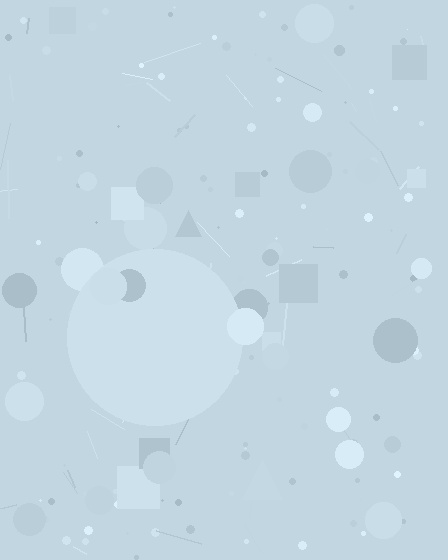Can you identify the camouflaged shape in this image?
The camouflaged shape is a circle.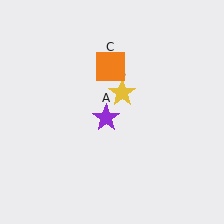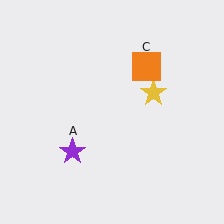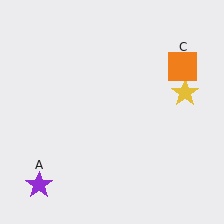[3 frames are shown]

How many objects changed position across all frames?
3 objects changed position: purple star (object A), yellow star (object B), orange square (object C).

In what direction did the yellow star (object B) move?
The yellow star (object B) moved right.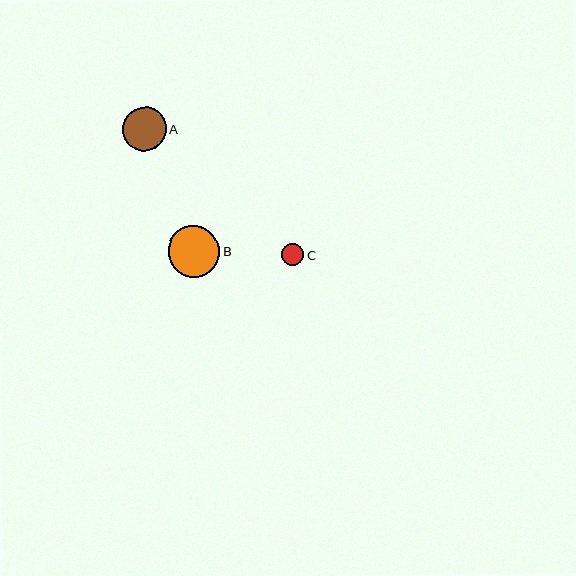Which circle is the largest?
Circle B is the largest with a size of approximately 52 pixels.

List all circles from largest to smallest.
From largest to smallest: B, A, C.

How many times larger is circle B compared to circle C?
Circle B is approximately 2.3 times the size of circle C.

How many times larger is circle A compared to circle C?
Circle A is approximately 1.9 times the size of circle C.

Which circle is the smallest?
Circle C is the smallest with a size of approximately 22 pixels.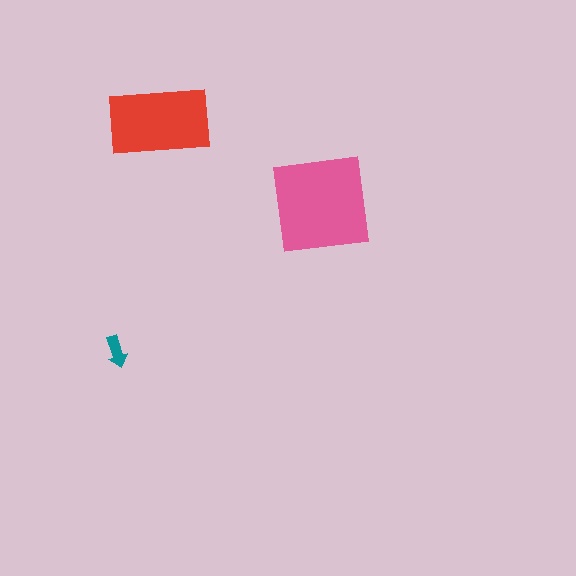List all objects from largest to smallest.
The pink square, the red rectangle, the teal arrow.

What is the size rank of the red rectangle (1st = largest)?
2nd.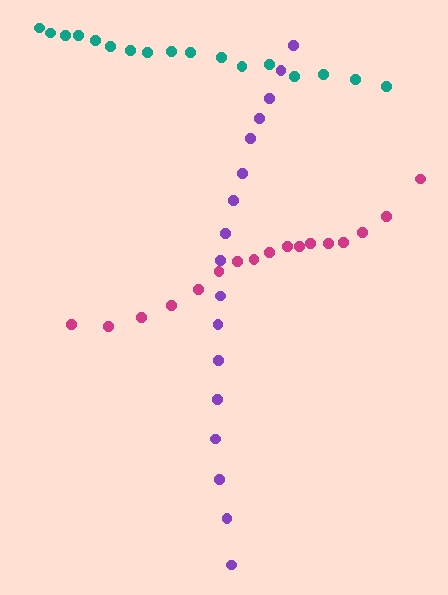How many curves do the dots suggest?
There are 3 distinct paths.